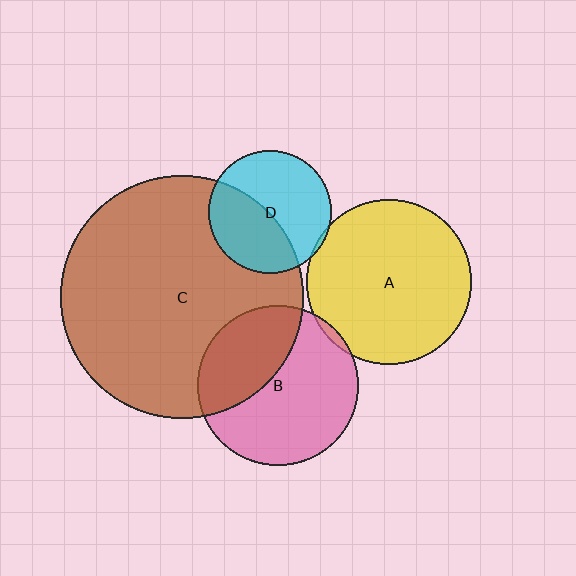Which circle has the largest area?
Circle C (brown).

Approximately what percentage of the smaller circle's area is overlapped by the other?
Approximately 45%.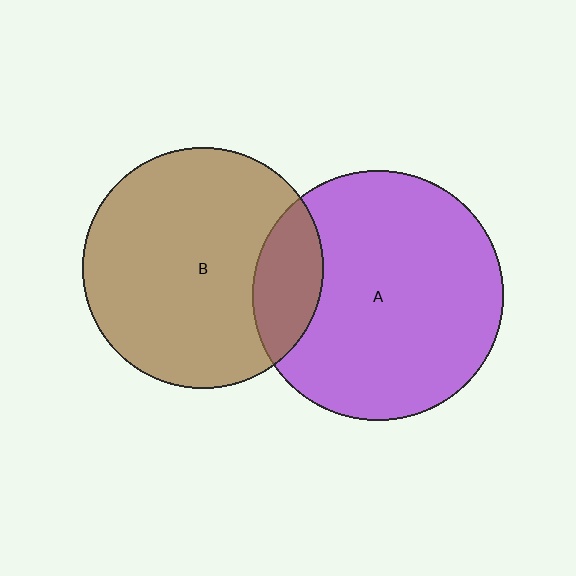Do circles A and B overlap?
Yes.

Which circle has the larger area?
Circle A (purple).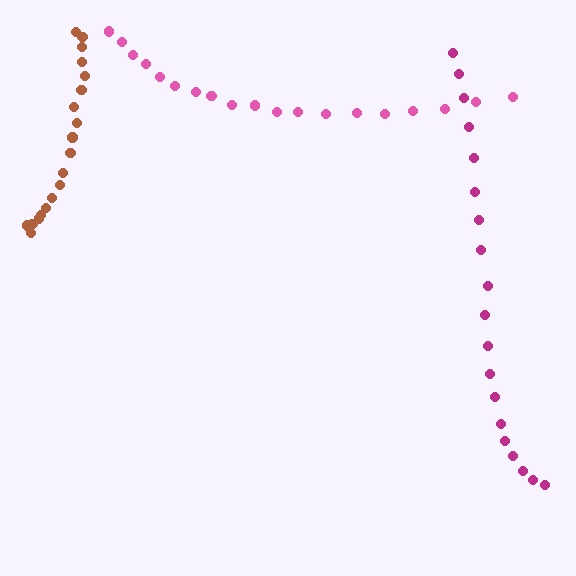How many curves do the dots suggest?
There are 3 distinct paths.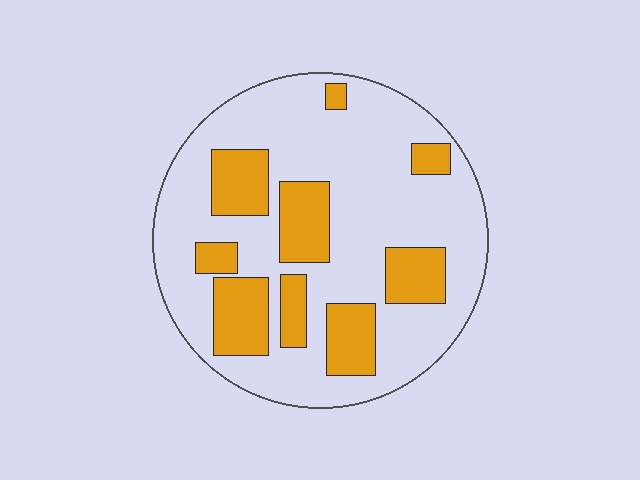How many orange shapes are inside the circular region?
9.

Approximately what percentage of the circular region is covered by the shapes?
Approximately 30%.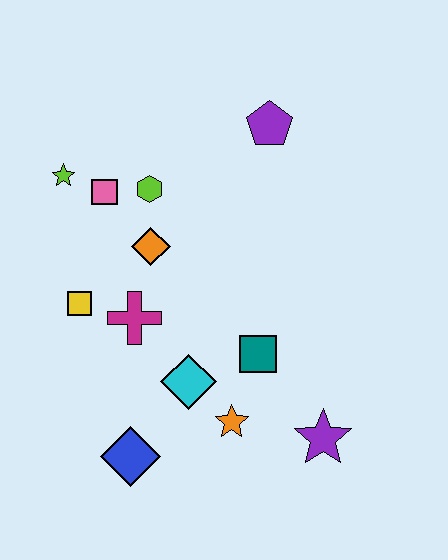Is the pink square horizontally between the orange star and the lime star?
Yes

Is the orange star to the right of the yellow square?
Yes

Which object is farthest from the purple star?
The lime star is farthest from the purple star.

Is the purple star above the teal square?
No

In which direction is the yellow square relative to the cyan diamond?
The yellow square is to the left of the cyan diamond.